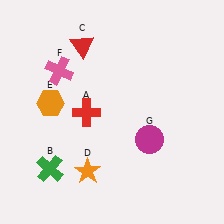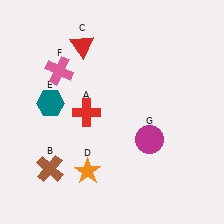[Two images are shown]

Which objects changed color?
B changed from green to brown. E changed from orange to teal.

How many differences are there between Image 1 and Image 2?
There are 2 differences between the two images.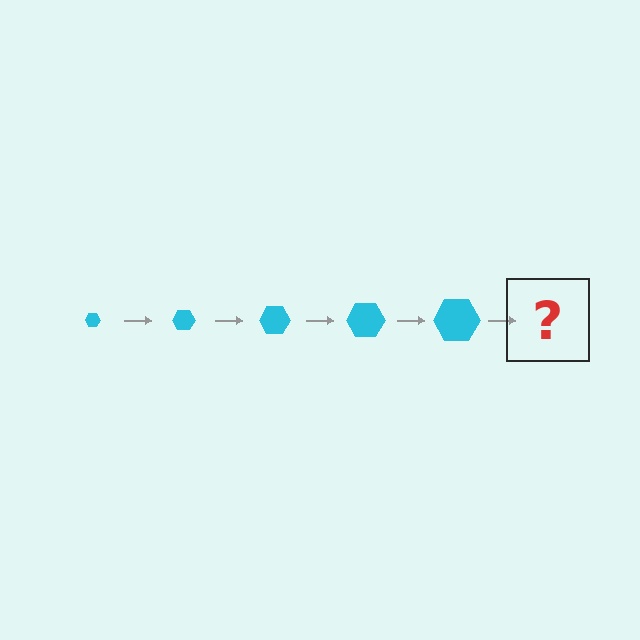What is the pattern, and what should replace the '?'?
The pattern is that the hexagon gets progressively larger each step. The '?' should be a cyan hexagon, larger than the previous one.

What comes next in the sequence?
The next element should be a cyan hexagon, larger than the previous one.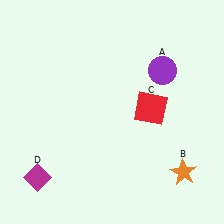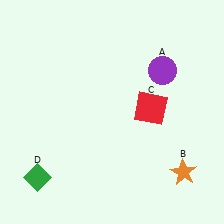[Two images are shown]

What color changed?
The diamond (D) changed from magenta in Image 1 to green in Image 2.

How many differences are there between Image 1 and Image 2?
There is 1 difference between the two images.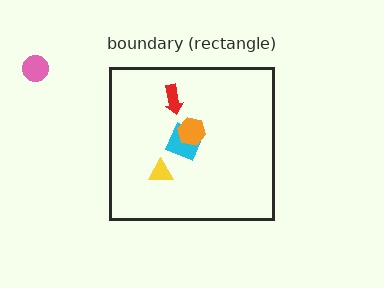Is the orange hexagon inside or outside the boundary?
Inside.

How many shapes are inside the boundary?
4 inside, 1 outside.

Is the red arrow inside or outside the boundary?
Inside.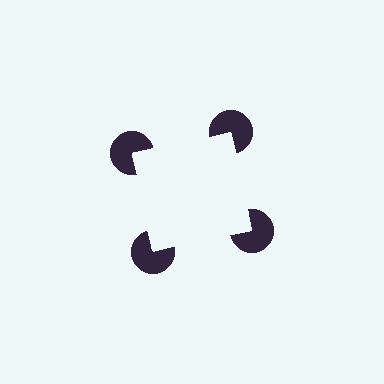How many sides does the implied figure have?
4 sides.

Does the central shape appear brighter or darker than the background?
It typically appears slightly brighter than the background, even though no actual brightness change is drawn.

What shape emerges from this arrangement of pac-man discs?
An illusory square — its edges are inferred from the aligned wedge cuts in the pac-man discs, not physically drawn.